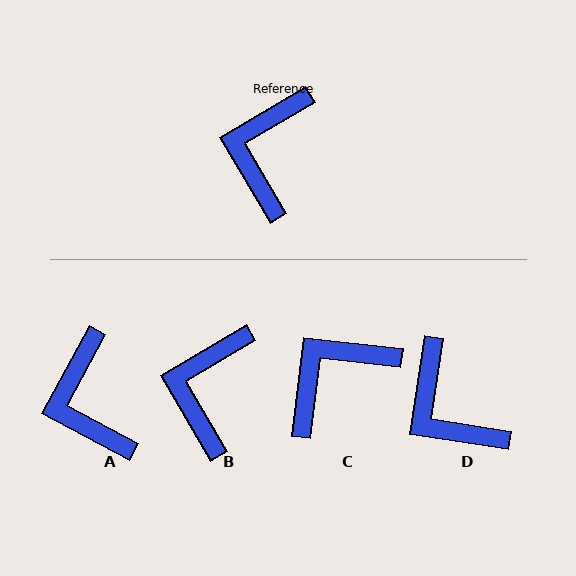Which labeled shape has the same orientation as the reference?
B.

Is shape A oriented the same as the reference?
No, it is off by about 31 degrees.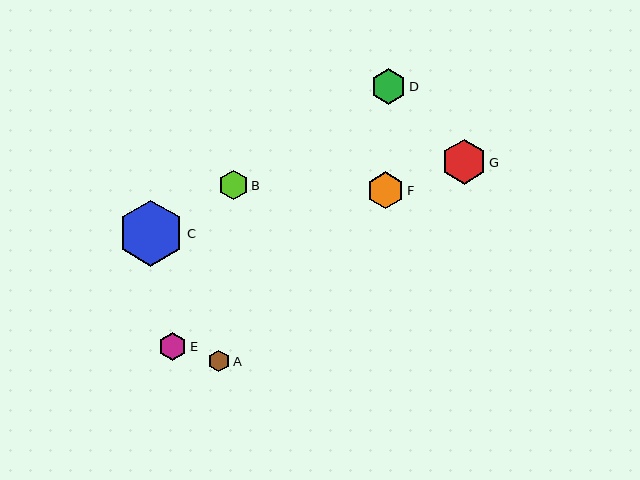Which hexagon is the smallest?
Hexagon A is the smallest with a size of approximately 22 pixels.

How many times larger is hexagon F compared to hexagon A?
Hexagon F is approximately 1.7 times the size of hexagon A.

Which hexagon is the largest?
Hexagon C is the largest with a size of approximately 66 pixels.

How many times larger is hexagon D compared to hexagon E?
Hexagon D is approximately 1.2 times the size of hexagon E.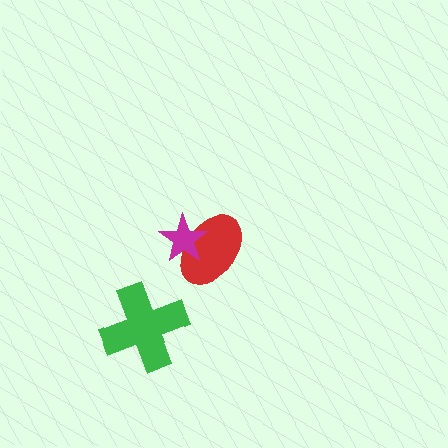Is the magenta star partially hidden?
No, no other shape covers it.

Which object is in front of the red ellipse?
The magenta star is in front of the red ellipse.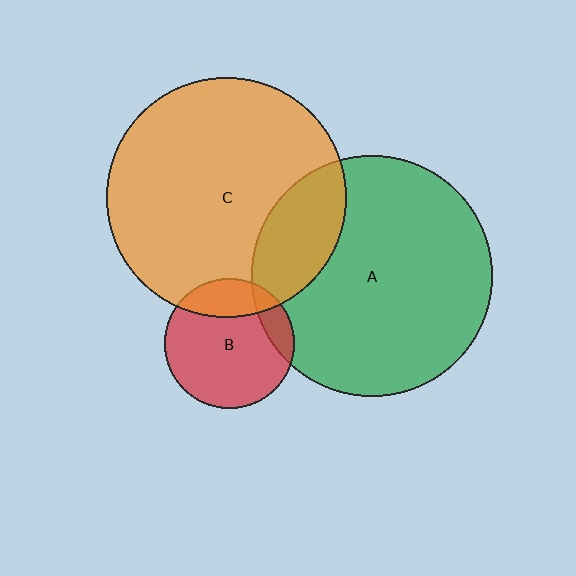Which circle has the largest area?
Circle A (green).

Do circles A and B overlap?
Yes.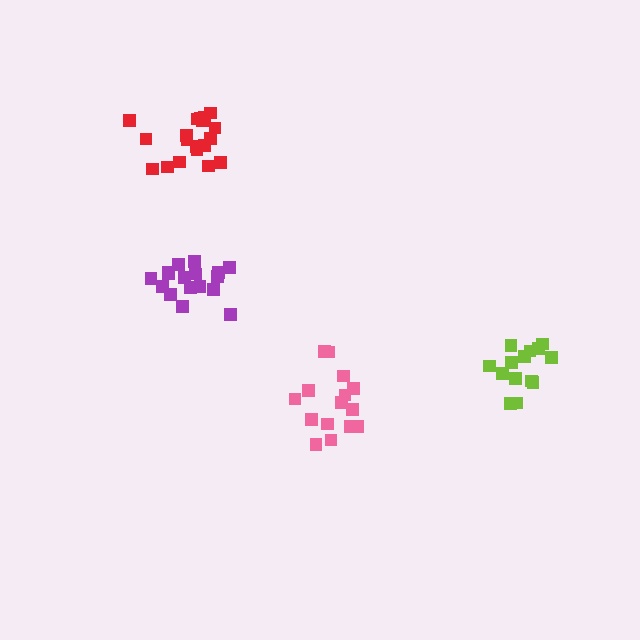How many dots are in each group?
Group 1: 15 dots, Group 2: 14 dots, Group 3: 17 dots, Group 4: 19 dots (65 total).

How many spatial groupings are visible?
There are 4 spatial groupings.